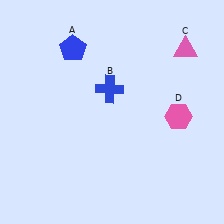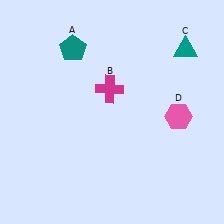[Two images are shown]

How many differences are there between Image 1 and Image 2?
There are 3 differences between the two images.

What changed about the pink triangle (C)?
In Image 1, C is pink. In Image 2, it changed to teal.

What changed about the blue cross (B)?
In Image 1, B is blue. In Image 2, it changed to magenta.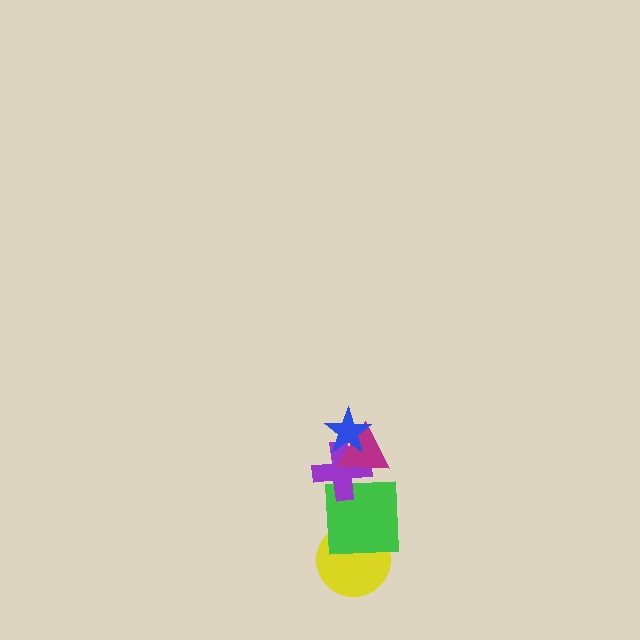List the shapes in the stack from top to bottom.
From top to bottom: the blue star, the magenta triangle, the purple cross, the green square, the yellow circle.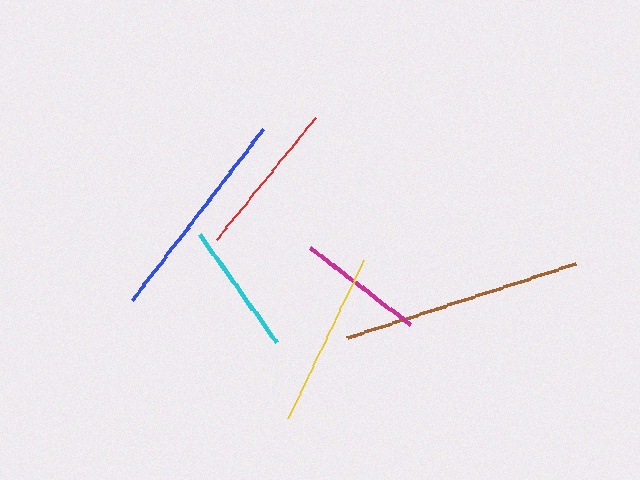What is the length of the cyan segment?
The cyan segment is approximately 132 pixels long.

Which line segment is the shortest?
The magenta line is the shortest at approximately 126 pixels.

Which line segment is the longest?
The brown line is the longest at approximately 240 pixels.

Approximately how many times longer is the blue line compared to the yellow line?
The blue line is approximately 1.2 times the length of the yellow line.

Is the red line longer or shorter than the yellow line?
The yellow line is longer than the red line.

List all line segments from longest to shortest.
From longest to shortest: brown, blue, yellow, red, cyan, magenta.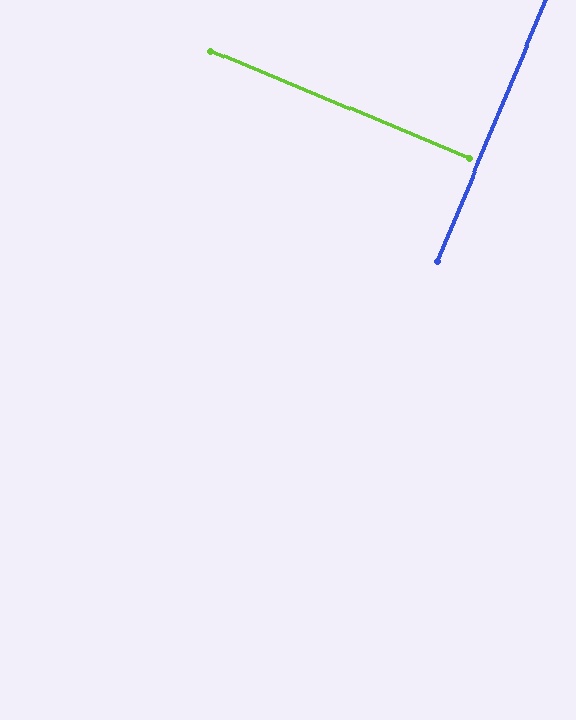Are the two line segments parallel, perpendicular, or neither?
Perpendicular — they meet at approximately 90°.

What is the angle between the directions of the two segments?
Approximately 90 degrees.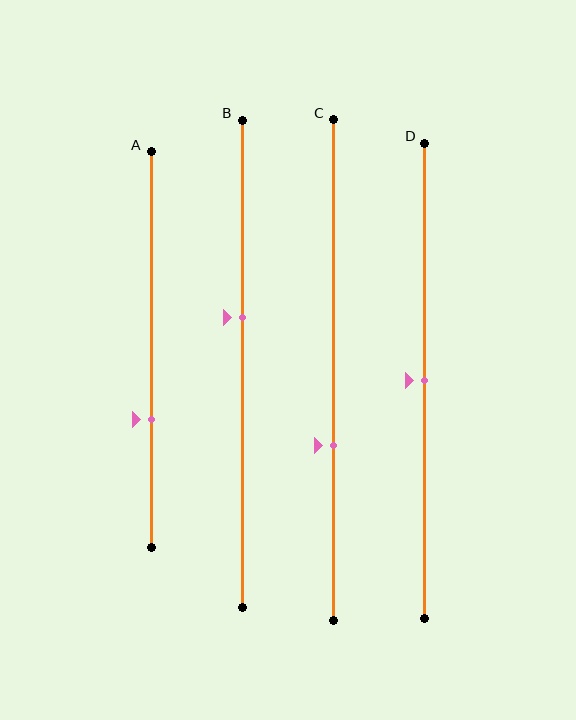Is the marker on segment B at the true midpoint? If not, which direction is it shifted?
No, the marker on segment B is shifted upward by about 9% of the segment length.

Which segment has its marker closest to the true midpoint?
Segment D has its marker closest to the true midpoint.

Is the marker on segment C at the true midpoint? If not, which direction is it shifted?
No, the marker on segment C is shifted downward by about 15% of the segment length.